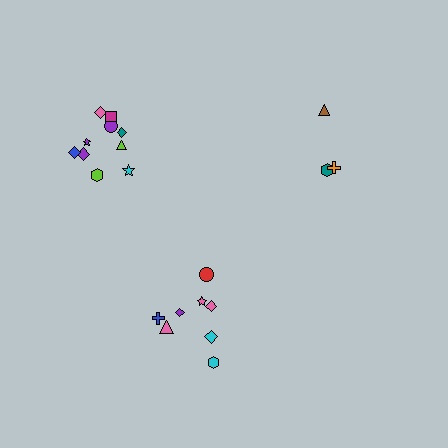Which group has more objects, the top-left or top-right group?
The top-left group.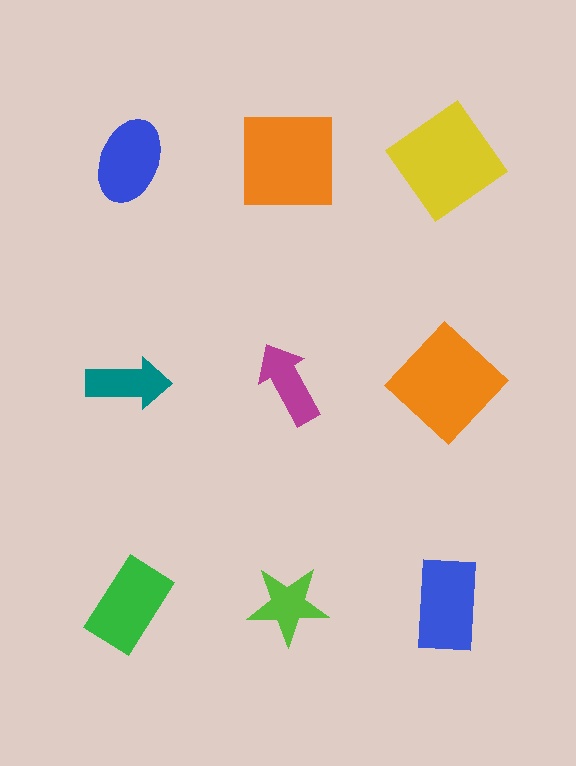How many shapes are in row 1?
3 shapes.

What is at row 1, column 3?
A yellow diamond.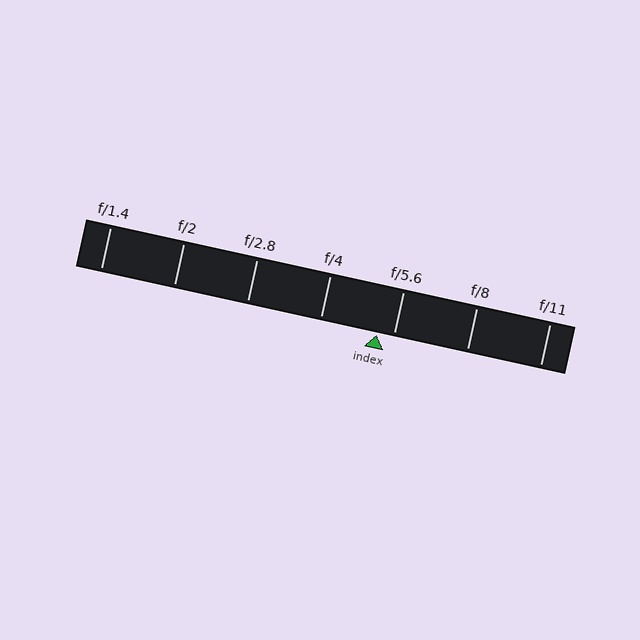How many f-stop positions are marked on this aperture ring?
There are 7 f-stop positions marked.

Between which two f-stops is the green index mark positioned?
The index mark is between f/4 and f/5.6.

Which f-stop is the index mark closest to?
The index mark is closest to f/5.6.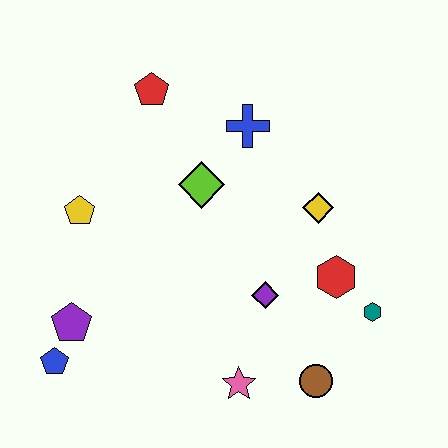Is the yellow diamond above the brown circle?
Yes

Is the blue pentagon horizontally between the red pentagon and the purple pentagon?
No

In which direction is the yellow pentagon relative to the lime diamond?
The yellow pentagon is to the left of the lime diamond.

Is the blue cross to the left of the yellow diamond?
Yes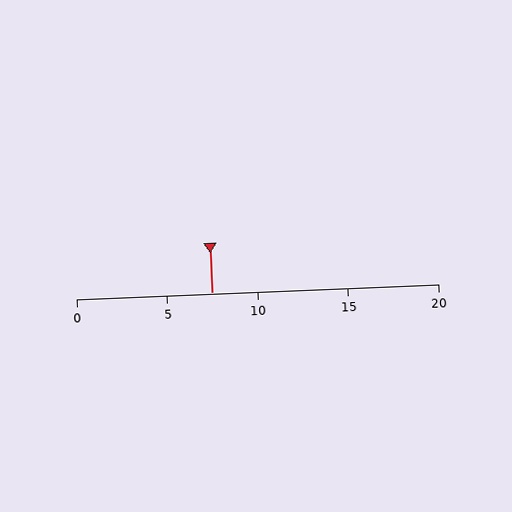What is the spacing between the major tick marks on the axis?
The major ticks are spaced 5 apart.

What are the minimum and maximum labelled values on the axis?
The axis runs from 0 to 20.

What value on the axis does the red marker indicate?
The marker indicates approximately 7.5.